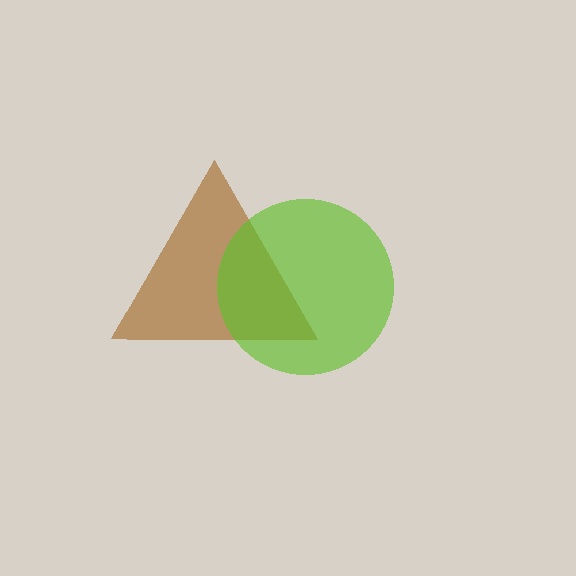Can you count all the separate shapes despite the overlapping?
Yes, there are 2 separate shapes.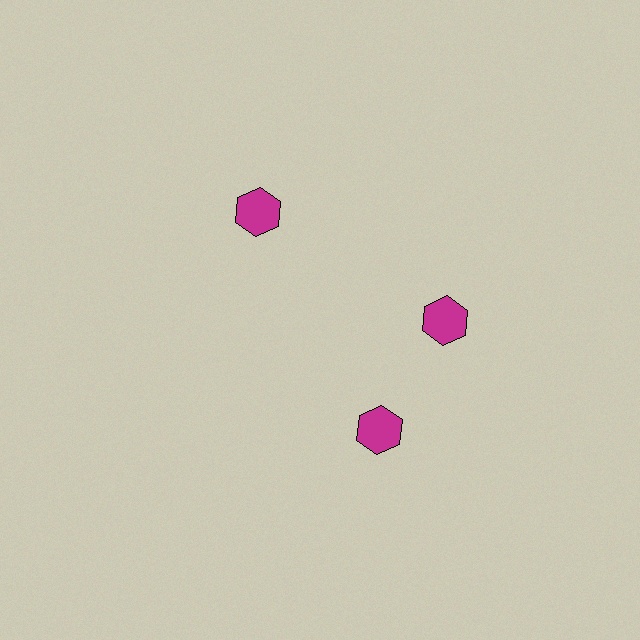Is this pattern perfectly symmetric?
No. The 3 magenta hexagons are arranged in a ring, but one element near the 7 o'clock position is rotated out of alignment along the ring, breaking the 3-fold rotational symmetry.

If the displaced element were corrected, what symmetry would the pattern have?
It would have 3-fold rotational symmetry — the pattern would map onto itself every 120 degrees.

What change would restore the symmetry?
The symmetry would be restored by rotating it back into even spacing with its neighbors so that all 3 hexagons sit at equal angles and equal distance from the center.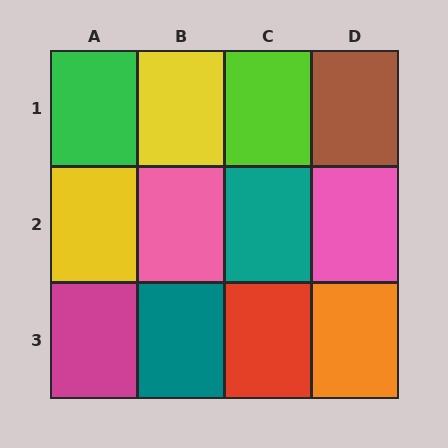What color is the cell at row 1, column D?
Brown.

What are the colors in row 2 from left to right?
Yellow, pink, teal, pink.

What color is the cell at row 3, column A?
Magenta.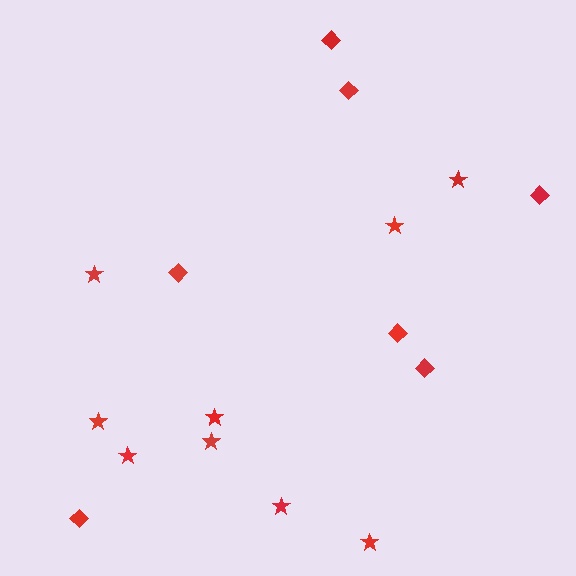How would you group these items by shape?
There are 2 groups: one group of diamonds (7) and one group of stars (9).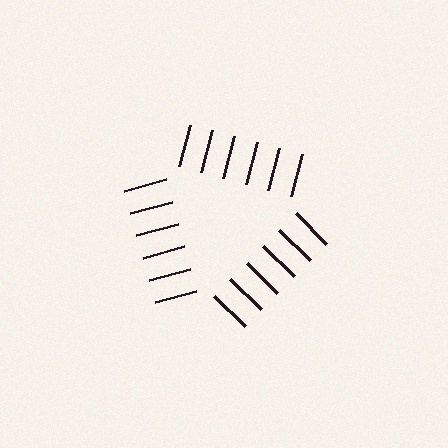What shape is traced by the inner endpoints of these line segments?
An illusory triangle — the line segments terminate on its edges but no continuous stroke is drawn.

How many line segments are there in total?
18 — 6 along each of the 3 edges.